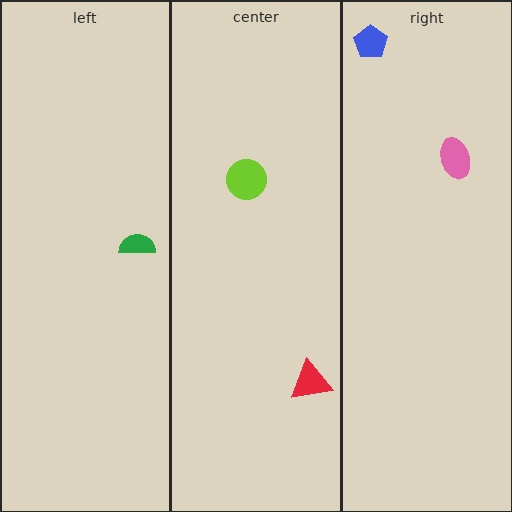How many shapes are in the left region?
1.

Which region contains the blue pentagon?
The right region.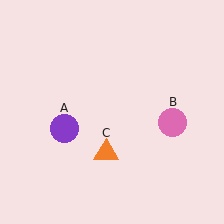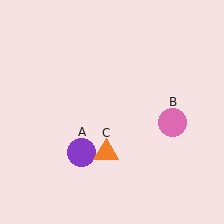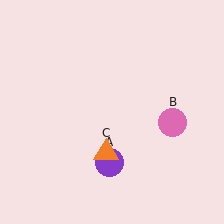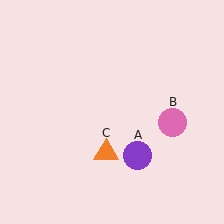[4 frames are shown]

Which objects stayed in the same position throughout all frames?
Pink circle (object B) and orange triangle (object C) remained stationary.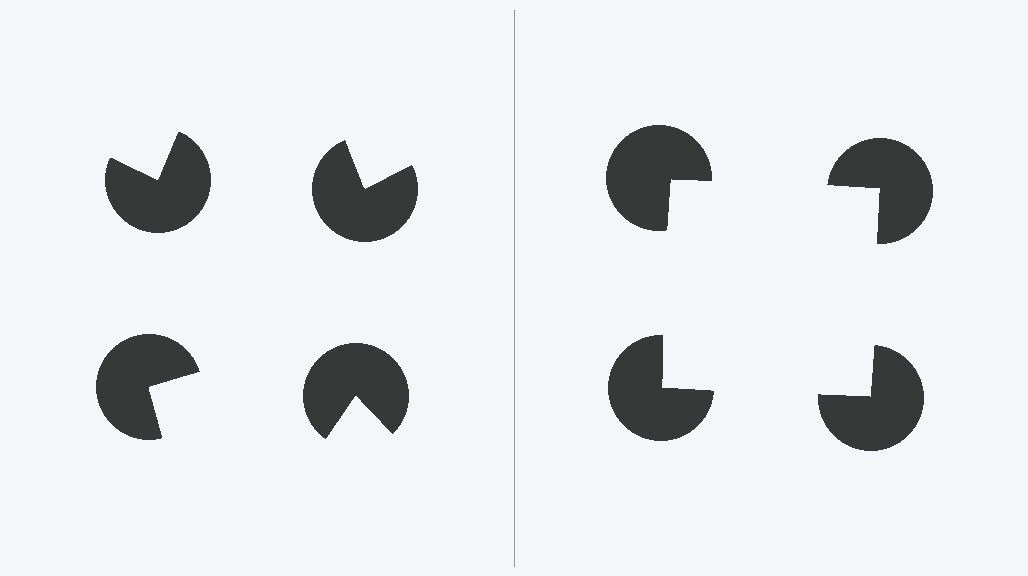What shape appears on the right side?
An illusory square.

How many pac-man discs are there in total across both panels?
8 — 4 on each side.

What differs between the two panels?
The pac-man discs are positioned identically on both sides; only the wedge orientations differ. On the right they align to a square; on the left they are misaligned.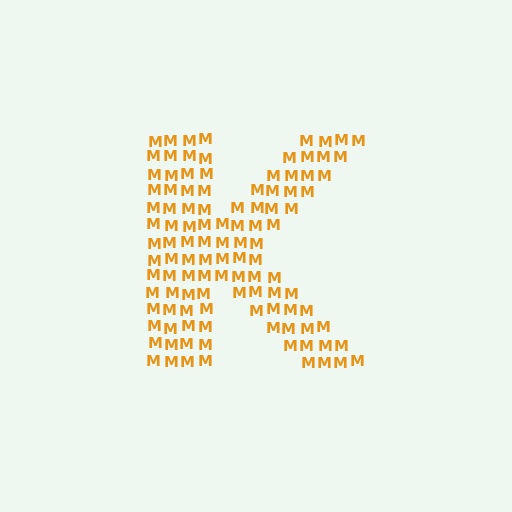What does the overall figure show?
The overall figure shows the letter K.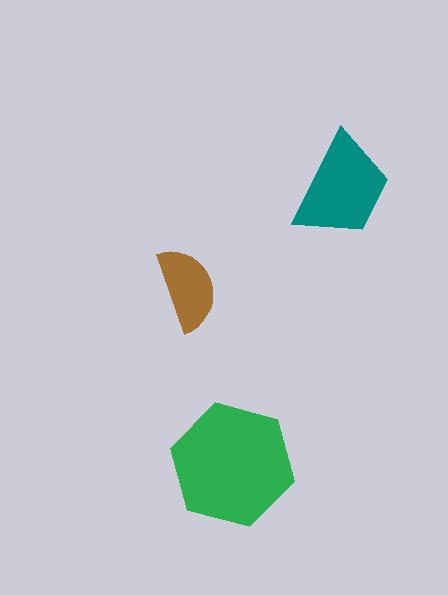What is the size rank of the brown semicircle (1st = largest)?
3rd.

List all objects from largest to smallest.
The green hexagon, the teal trapezoid, the brown semicircle.